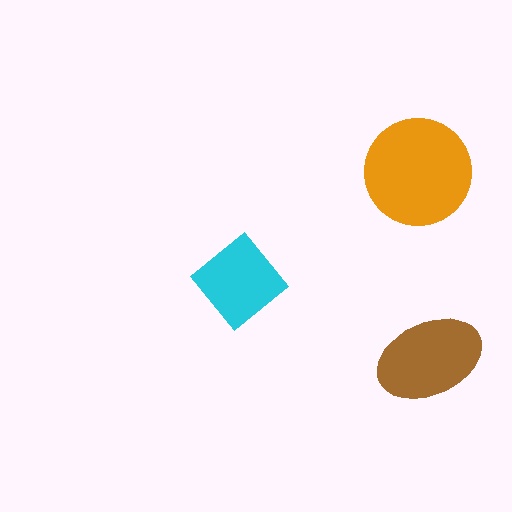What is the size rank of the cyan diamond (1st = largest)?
3rd.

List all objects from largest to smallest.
The orange circle, the brown ellipse, the cyan diamond.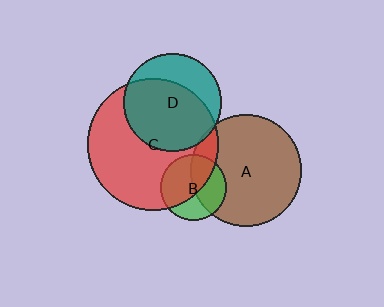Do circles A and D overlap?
Yes.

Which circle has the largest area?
Circle C (red).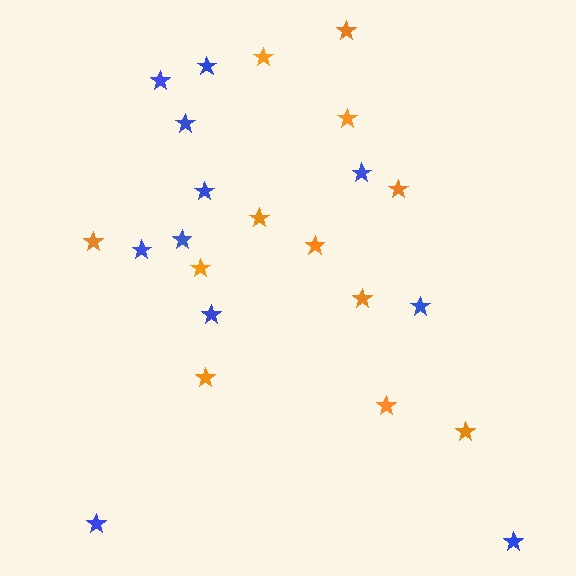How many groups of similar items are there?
There are 2 groups: one group of blue stars (11) and one group of orange stars (12).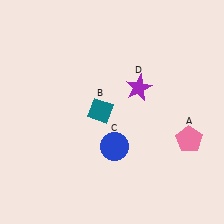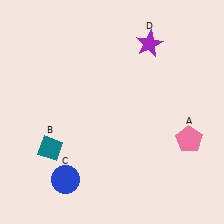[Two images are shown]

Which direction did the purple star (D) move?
The purple star (D) moved up.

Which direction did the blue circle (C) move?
The blue circle (C) moved left.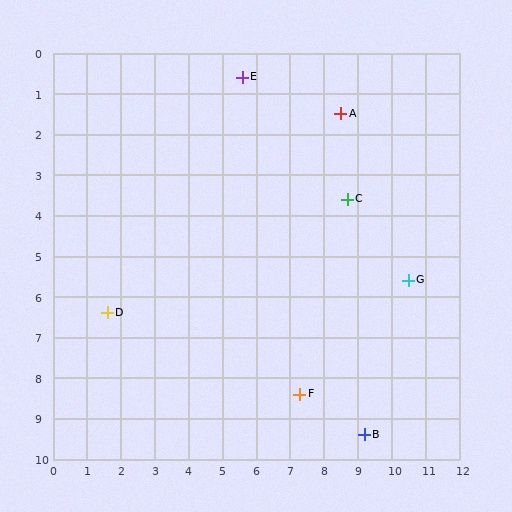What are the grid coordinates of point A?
Point A is at approximately (8.5, 1.5).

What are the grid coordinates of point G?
Point G is at approximately (10.5, 5.6).